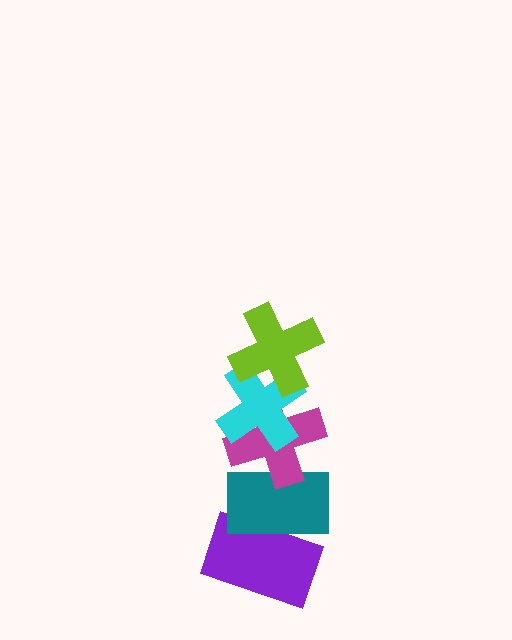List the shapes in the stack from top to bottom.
From top to bottom: the lime cross, the cyan cross, the magenta cross, the teal rectangle, the purple rectangle.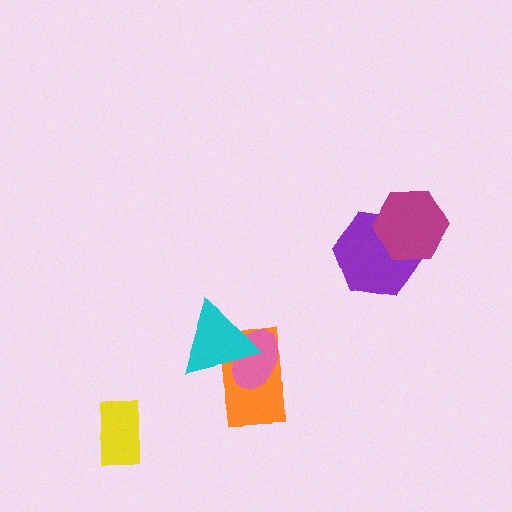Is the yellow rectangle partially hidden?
No, no other shape covers it.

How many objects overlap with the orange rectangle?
2 objects overlap with the orange rectangle.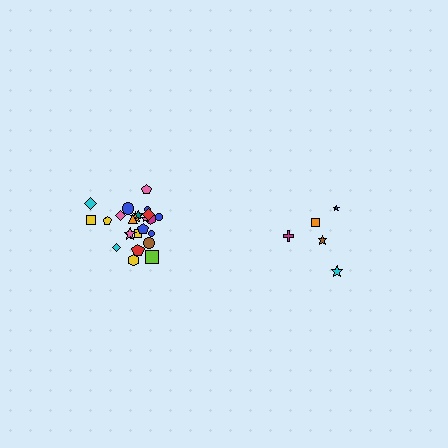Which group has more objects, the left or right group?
The left group.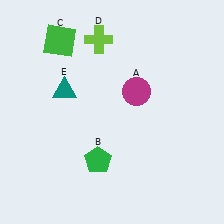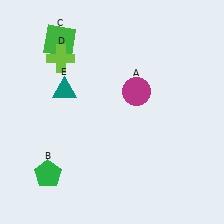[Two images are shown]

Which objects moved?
The objects that moved are: the green pentagon (B), the lime cross (D).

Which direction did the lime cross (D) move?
The lime cross (D) moved left.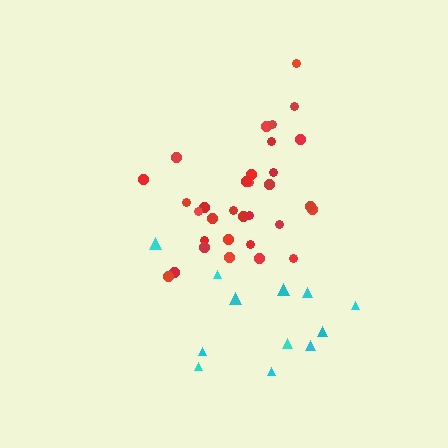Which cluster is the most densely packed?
Red.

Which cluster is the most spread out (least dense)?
Cyan.